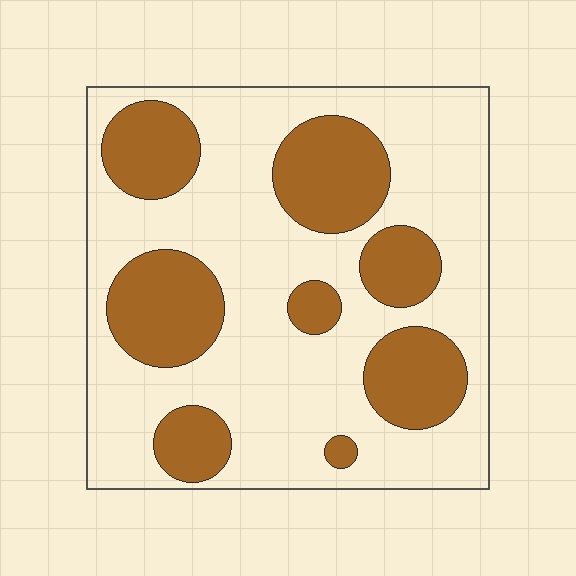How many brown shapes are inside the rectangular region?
8.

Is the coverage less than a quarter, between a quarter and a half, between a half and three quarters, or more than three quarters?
Between a quarter and a half.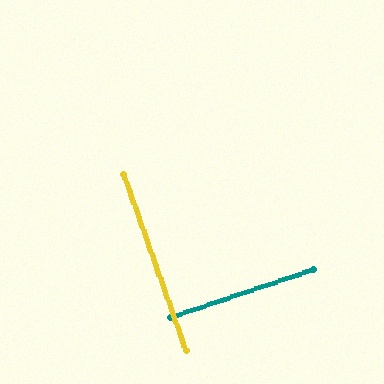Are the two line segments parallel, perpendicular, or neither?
Perpendicular — they meet at approximately 89°.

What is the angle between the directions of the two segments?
Approximately 89 degrees.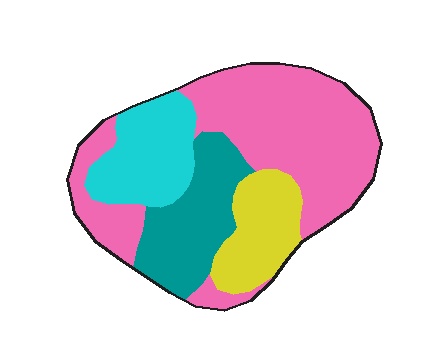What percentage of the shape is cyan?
Cyan covers around 15% of the shape.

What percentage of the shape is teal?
Teal covers around 20% of the shape.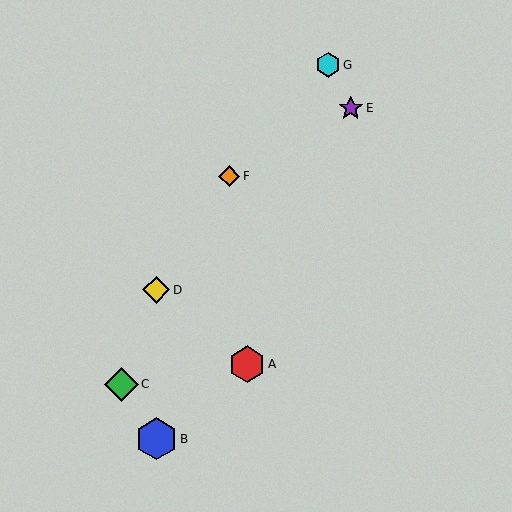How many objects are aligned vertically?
2 objects (B, D) are aligned vertically.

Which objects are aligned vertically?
Objects B, D are aligned vertically.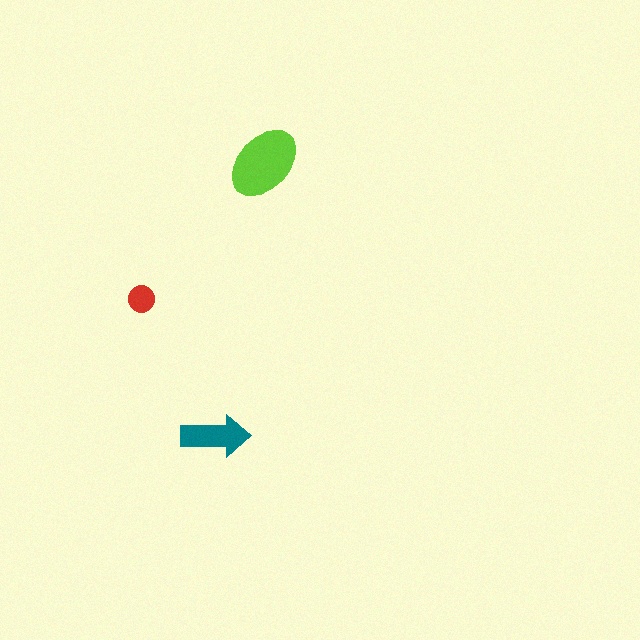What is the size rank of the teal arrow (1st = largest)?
2nd.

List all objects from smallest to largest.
The red circle, the teal arrow, the lime ellipse.